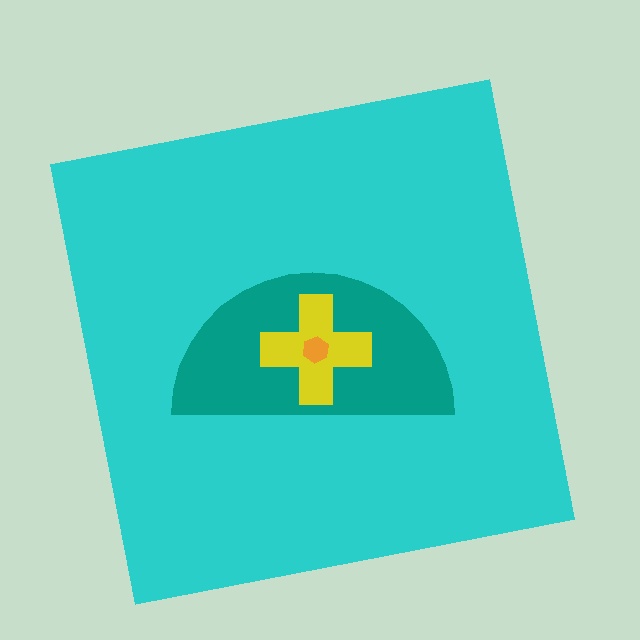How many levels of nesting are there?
4.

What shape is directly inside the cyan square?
The teal semicircle.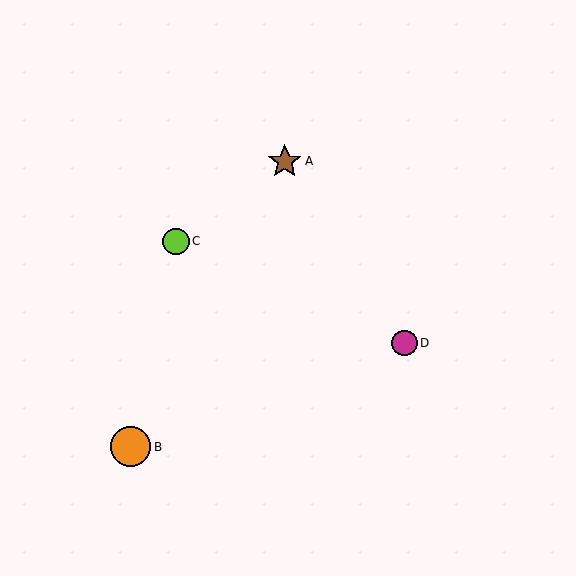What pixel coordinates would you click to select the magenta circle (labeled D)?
Click at (404, 343) to select the magenta circle D.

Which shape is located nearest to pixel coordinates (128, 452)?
The orange circle (labeled B) at (131, 447) is nearest to that location.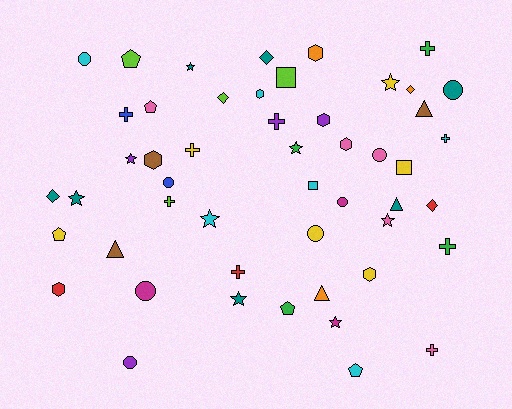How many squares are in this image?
There are 3 squares.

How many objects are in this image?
There are 50 objects.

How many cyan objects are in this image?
There are 6 cyan objects.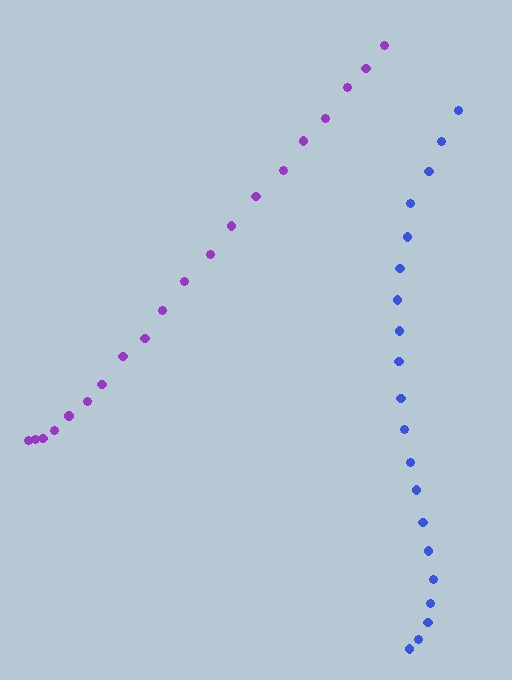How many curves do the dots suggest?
There are 2 distinct paths.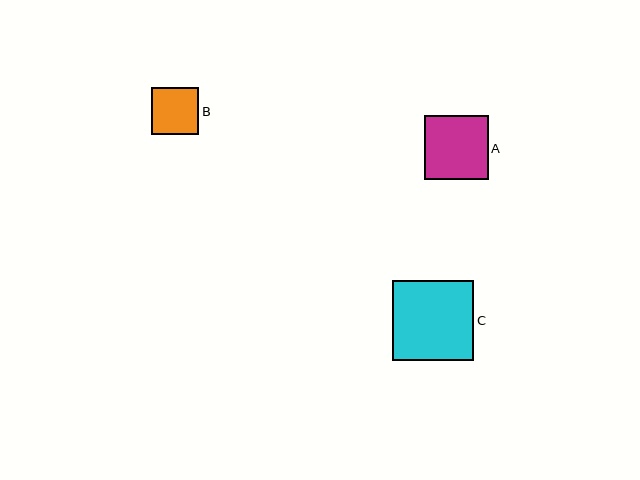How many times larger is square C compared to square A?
Square C is approximately 1.3 times the size of square A.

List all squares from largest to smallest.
From largest to smallest: C, A, B.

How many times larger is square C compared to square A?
Square C is approximately 1.3 times the size of square A.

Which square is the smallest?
Square B is the smallest with a size of approximately 47 pixels.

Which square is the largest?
Square C is the largest with a size of approximately 81 pixels.